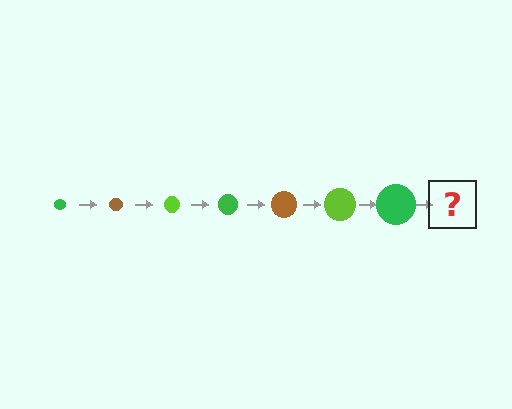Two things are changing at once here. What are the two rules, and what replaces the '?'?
The two rules are that the circle grows larger each step and the color cycles through green, brown, and lime. The '?' should be a brown circle, larger than the previous one.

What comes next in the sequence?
The next element should be a brown circle, larger than the previous one.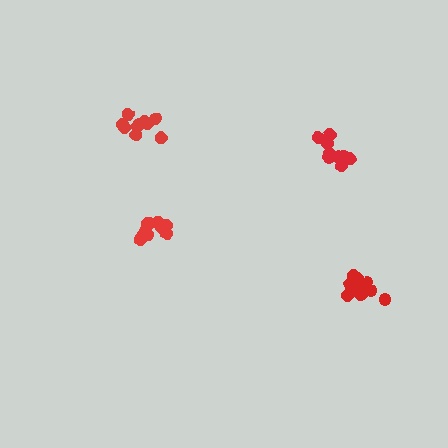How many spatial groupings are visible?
There are 4 spatial groupings.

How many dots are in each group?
Group 1: 9 dots, Group 2: 13 dots, Group 3: 11 dots, Group 4: 10 dots (43 total).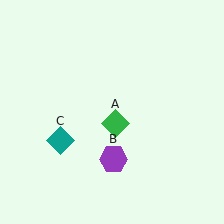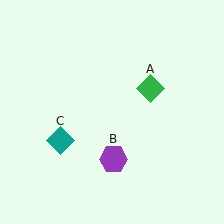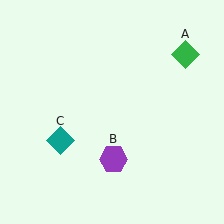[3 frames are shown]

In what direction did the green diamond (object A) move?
The green diamond (object A) moved up and to the right.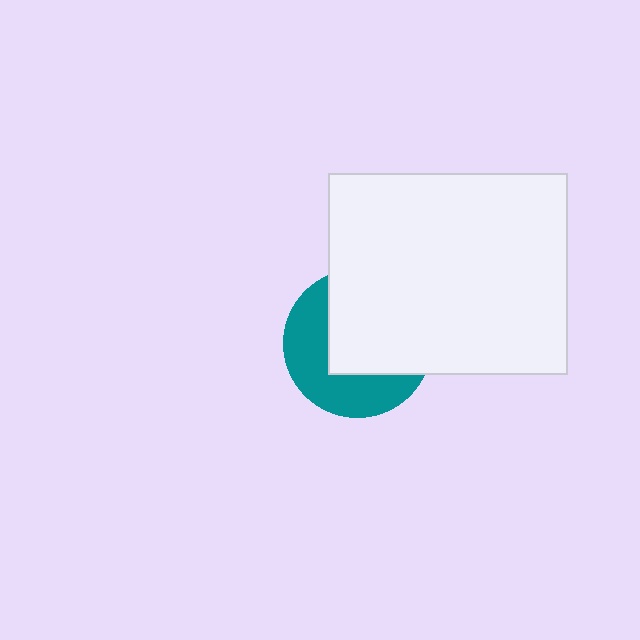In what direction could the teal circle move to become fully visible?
The teal circle could move toward the lower-left. That would shift it out from behind the white rectangle entirely.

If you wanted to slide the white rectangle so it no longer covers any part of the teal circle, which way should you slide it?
Slide it toward the upper-right — that is the most direct way to separate the two shapes.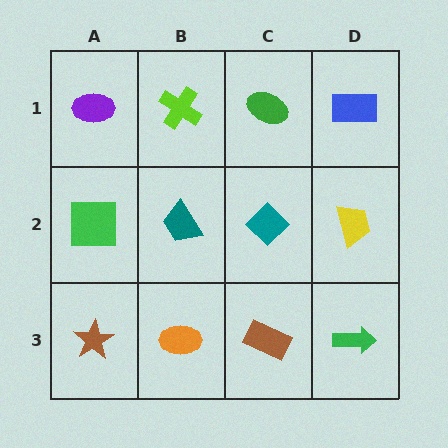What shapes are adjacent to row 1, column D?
A yellow trapezoid (row 2, column D), a green ellipse (row 1, column C).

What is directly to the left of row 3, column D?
A brown rectangle.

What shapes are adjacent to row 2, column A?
A purple ellipse (row 1, column A), a brown star (row 3, column A), a teal trapezoid (row 2, column B).